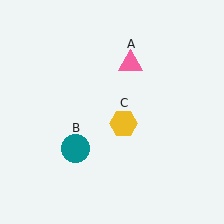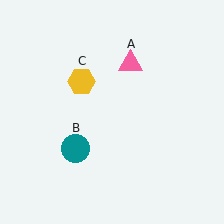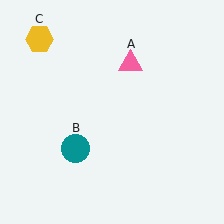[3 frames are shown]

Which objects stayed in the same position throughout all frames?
Pink triangle (object A) and teal circle (object B) remained stationary.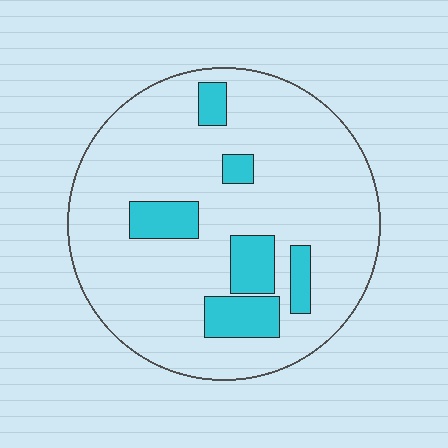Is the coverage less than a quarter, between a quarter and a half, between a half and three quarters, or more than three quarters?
Less than a quarter.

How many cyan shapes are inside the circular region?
6.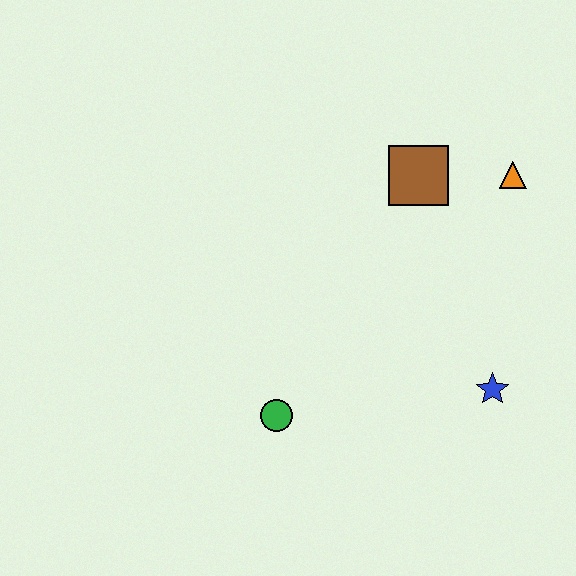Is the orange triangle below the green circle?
No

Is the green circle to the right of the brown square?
No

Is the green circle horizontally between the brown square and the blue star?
No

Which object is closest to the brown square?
The orange triangle is closest to the brown square.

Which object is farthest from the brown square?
The green circle is farthest from the brown square.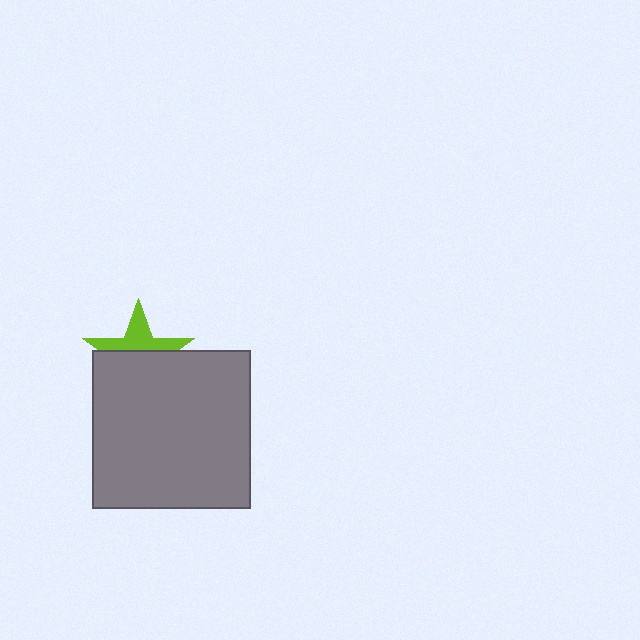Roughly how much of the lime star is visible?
A small part of it is visible (roughly 42%).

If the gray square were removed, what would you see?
You would see the complete lime star.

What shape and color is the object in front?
The object in front is a gray square.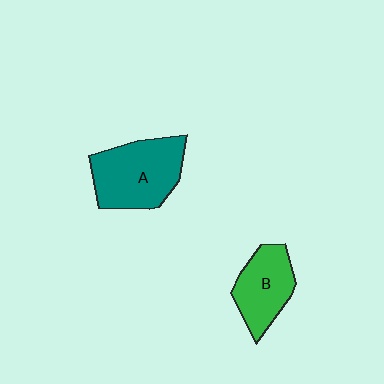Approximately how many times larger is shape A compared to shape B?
Approximately 1.4 times.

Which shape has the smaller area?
Shape B (green).